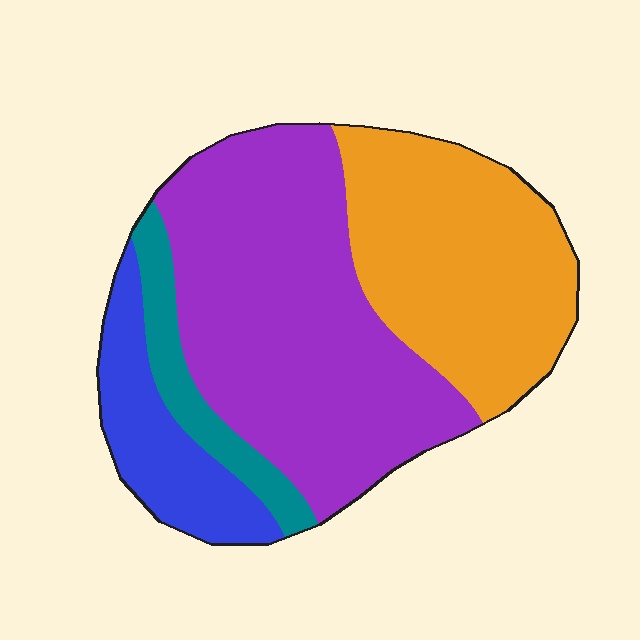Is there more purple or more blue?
Purple.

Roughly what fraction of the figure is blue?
Blue takes up less than a sixth of the figure.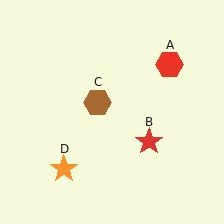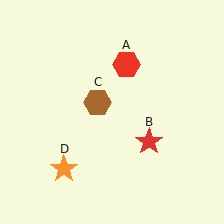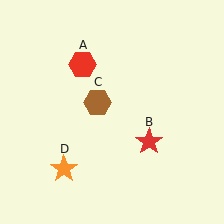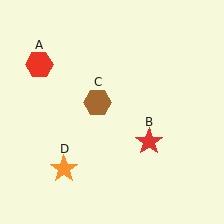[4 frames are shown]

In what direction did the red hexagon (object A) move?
The red hexagon (object A) moved left.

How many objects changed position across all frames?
1 object changed position: red hexagon (object A).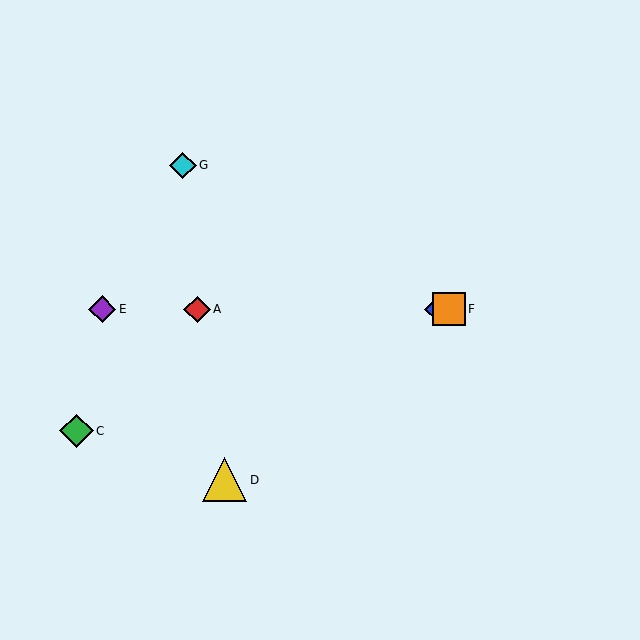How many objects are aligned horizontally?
4 objects (A, B, E, F) are aligned horizontally.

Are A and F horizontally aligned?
Yes, both are at y≈309.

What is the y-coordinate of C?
Object C is at y≈431.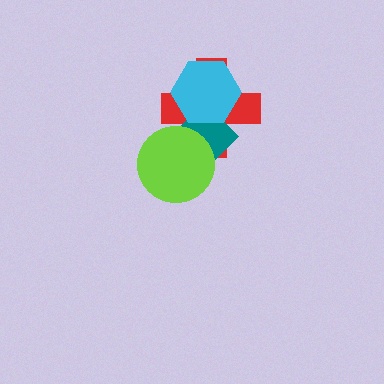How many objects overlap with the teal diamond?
3 objects overlap with the teal diamond.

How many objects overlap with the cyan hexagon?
2 objects overlap with the cyan hexagon.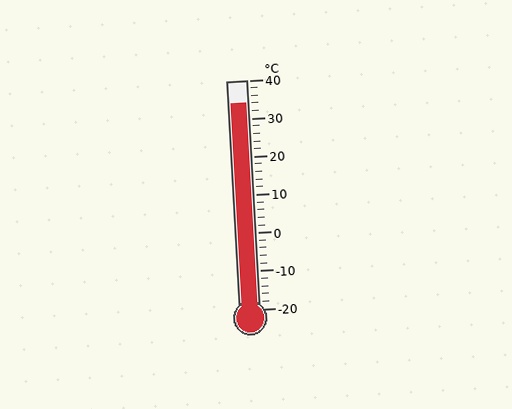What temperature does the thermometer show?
The thermometer shows approximately 34°C.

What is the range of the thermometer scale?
The thermometer scale ranges from -20°C to 40°C.